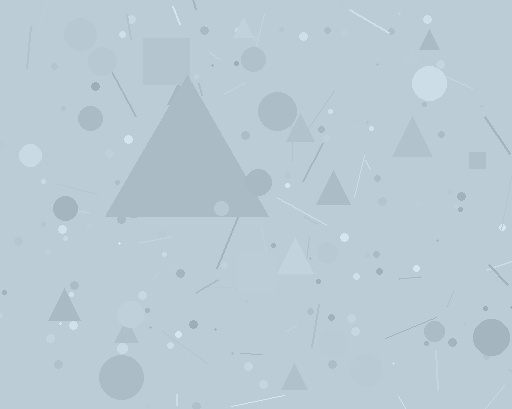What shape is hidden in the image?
A triangle is hidden in the image.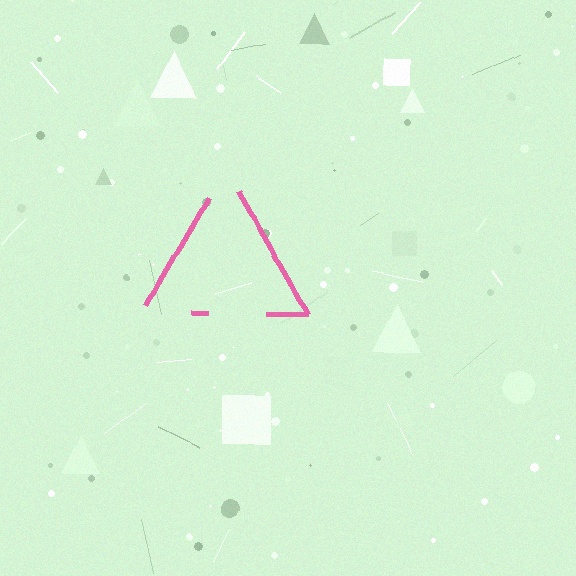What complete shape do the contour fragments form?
The contour fragments form a triangle.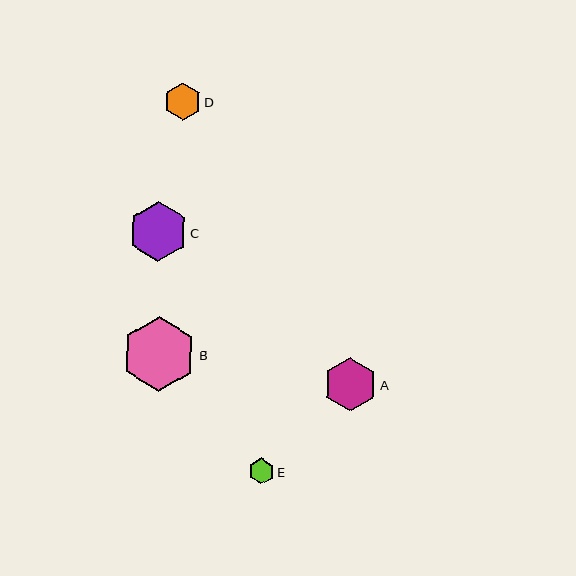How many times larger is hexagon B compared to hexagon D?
Hexagon B is approximately 2.0 times the size of hexagon D.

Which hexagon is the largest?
Hexagon B is the largest with a size of approximately 75 pixels.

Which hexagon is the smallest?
Hexagon E is the smallest with a size of approximately 26 pixels.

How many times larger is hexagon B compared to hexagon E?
Hexagon B is approximately 2.9 times the size of hexagon E.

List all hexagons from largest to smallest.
From largest to smallest: B, C, A, D, E.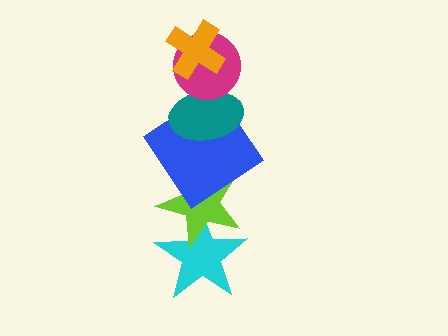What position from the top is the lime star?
The lime star is 5th from the top.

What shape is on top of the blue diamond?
The teal ellipse is on top of the blue diamond.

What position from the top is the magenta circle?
The magenta circle is 2nd from the top.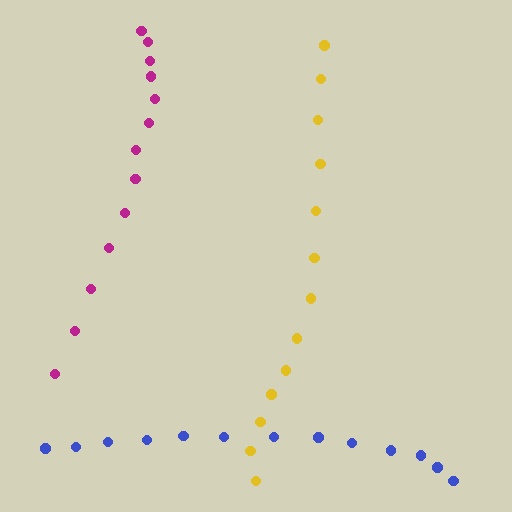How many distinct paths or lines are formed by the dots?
There are 3 distinct paths.